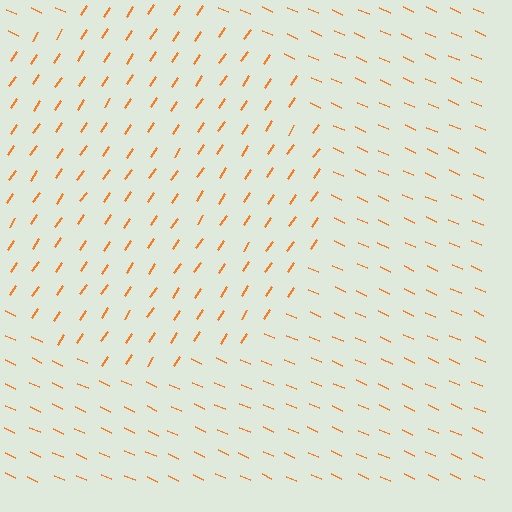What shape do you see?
I see a circle.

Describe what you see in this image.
The image is filled with small orange line segments. A circle region in the image has lines oriented differently from the surrounding lines, creating a visible texture boundary.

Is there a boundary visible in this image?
Yes, there is a texture boundary formed by a change in line orientation.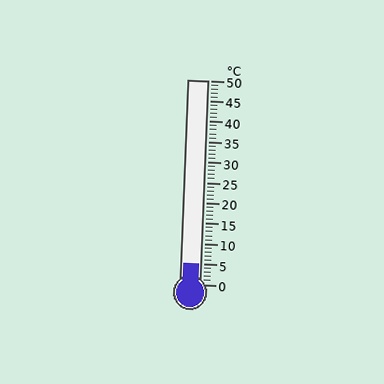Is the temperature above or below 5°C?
The temperature is at 5°C.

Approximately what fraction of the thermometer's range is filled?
The thermometer is filled to approximately 10% of its range.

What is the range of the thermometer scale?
The thermometer scale ranges from 0°C to 50°C.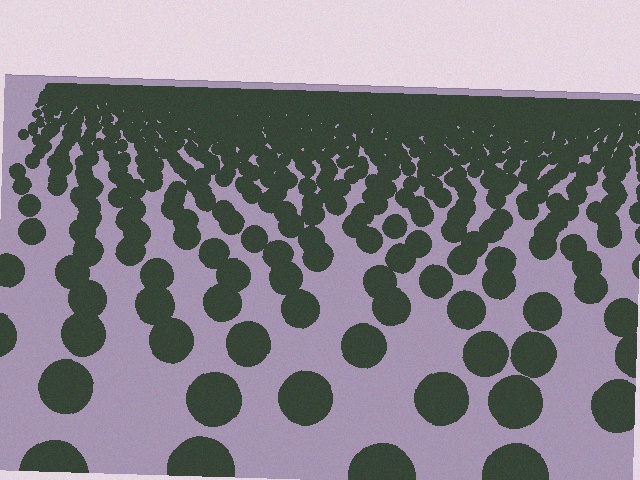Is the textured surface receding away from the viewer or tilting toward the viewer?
The surface is receding away from the viewer. Texture elements get smaller and denser toward the top.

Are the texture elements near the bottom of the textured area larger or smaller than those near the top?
Larger. Near the bottom, elements are closer to the viewer and appear at a bigger on-screen size.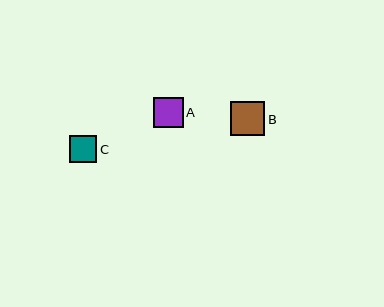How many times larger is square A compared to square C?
Square A is approximately 1.1 times the size of square C.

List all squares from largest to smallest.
From largest to smallest: B, A, C.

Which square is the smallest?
Square C is the smallest with a size of approximately 27 pixels.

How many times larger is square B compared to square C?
Square B is approximately 1.3 times the size of square C.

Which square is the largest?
Square B is the largest with a size of approximately 34 pixels.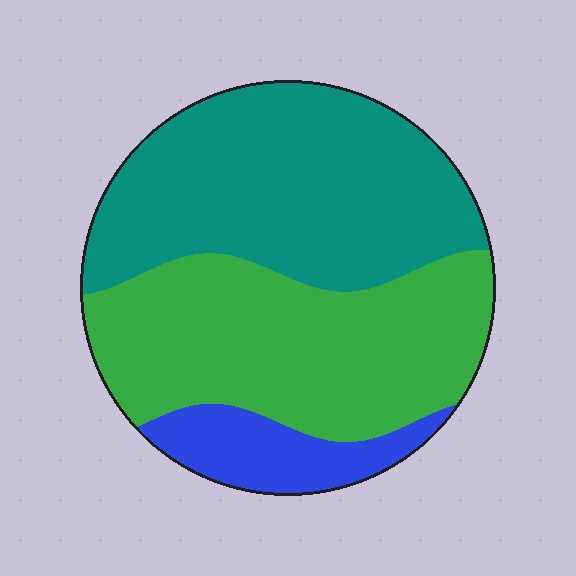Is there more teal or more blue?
Teal.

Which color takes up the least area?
Blue, at roughly 10%.